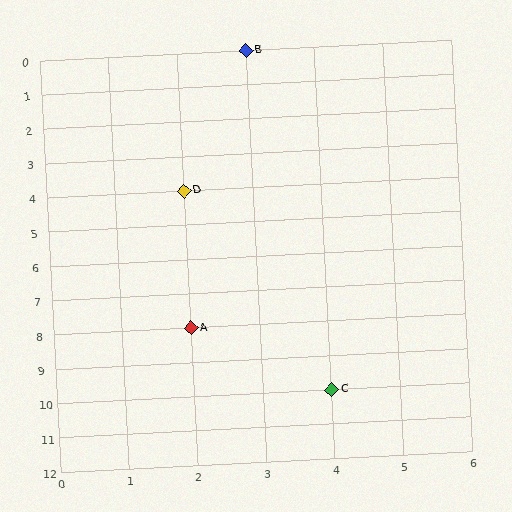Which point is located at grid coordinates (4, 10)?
Point C is at (4, 10).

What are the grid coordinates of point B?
Point B is at grid coordinates (3, 0).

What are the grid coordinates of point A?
Point A is at grid coordinates (2, 8).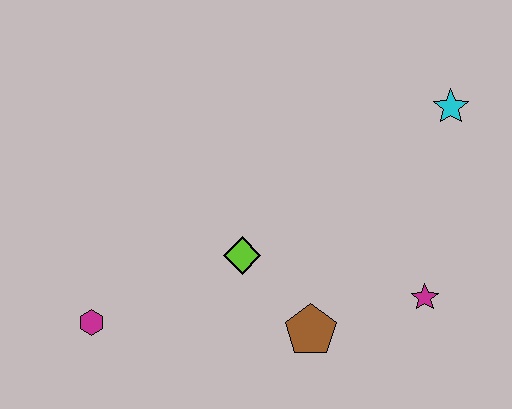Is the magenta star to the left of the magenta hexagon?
No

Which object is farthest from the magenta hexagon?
The cyan star is farthest from the magenta hexagon.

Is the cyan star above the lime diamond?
Yes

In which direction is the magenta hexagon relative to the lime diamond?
The magenta hexagon is to the left of the lime diamond.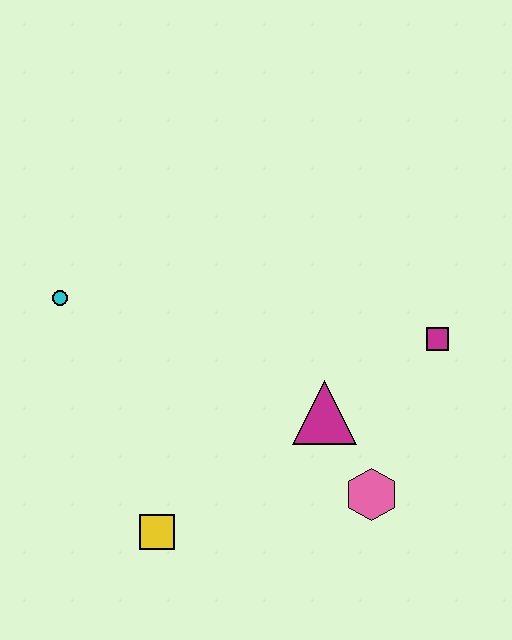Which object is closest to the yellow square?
The magenta triangle is closest to the yellow square.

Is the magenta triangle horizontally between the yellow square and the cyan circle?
No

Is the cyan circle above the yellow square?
Yes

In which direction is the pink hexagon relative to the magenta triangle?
The pink hexagon is below the magenta triangle.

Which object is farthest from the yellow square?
The magenta square is farthest from the yellow square.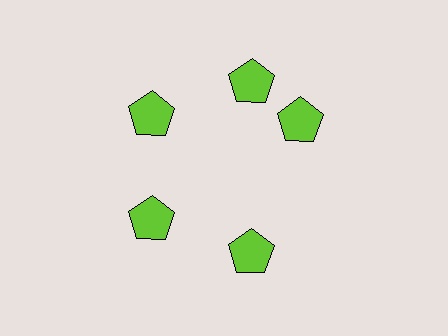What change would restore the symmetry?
The symmetry would be restored by rotating it back into even spacing with its neighbors so that all 5 pentagons sit at equal angles and equal distance from the center.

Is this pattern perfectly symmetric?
No. The 5 lime pentagons are arranged in a ring, but one element near the 3 o'clock position is rotated out of alignment along the ring, breaking the 5-fold rotational symmetry.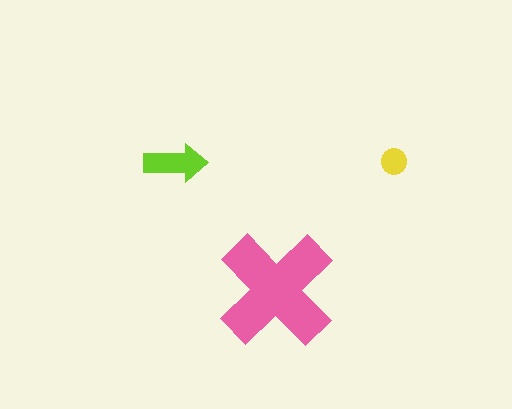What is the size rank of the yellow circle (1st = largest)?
3rd.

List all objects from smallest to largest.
The yellow circle, the lime arrow, the pink cross.